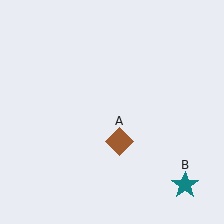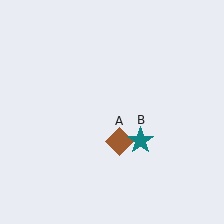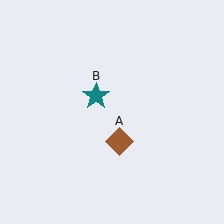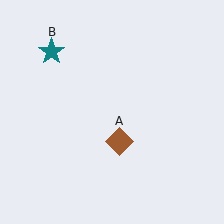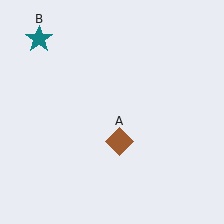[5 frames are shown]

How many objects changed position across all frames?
1 object changed position: teal star (object B).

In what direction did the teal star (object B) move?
The teal star (object B) moved up and to the left.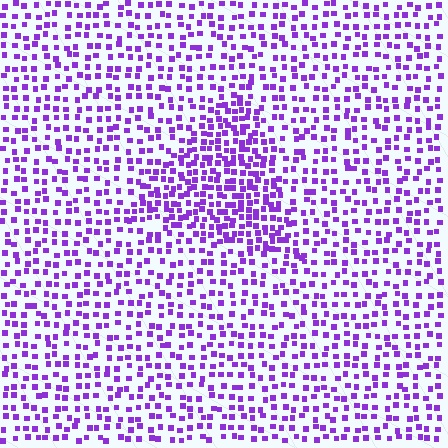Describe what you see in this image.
The image contains small purple elements arranged at two different densities. A triangle-shaped region is visible where the elements are more densely packed than the surrounding area.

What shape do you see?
I see a triangle.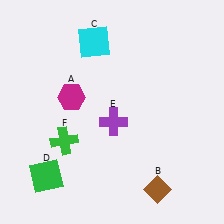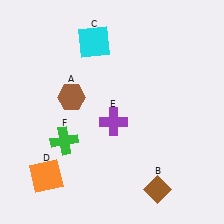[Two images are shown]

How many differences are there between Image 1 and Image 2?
There are 2 differences between the two images.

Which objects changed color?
A changed from magenta to brown. D changed from green to orange.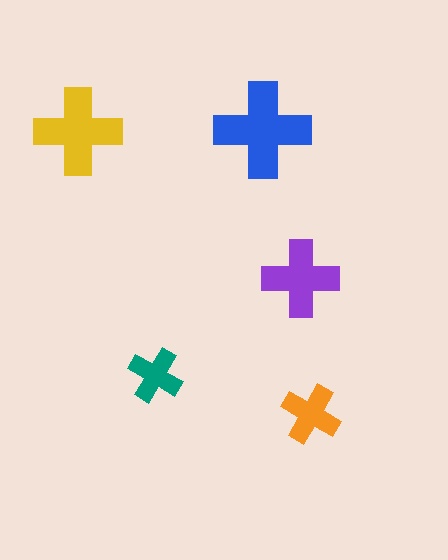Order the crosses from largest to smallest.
the blue one, the yellow one, the purple one, the orange one, the teal one.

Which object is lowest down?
The orange cross is bottommost.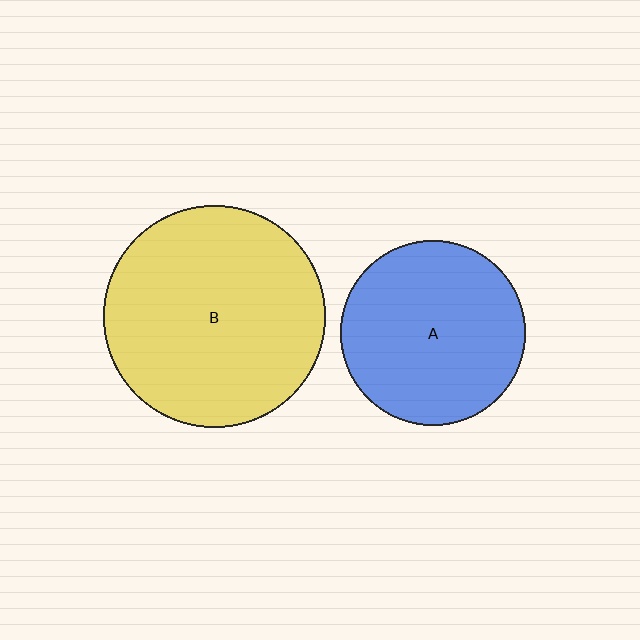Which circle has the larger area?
Circle B (yellow).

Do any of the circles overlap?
No, none of the circles overlap.